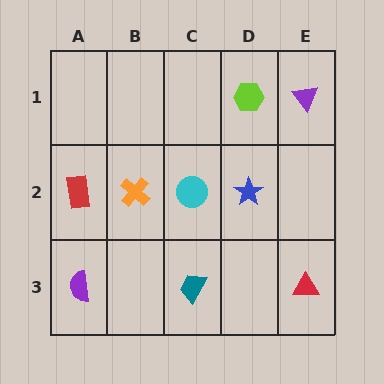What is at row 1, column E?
A purple triangle.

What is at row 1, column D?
A lime hexagon.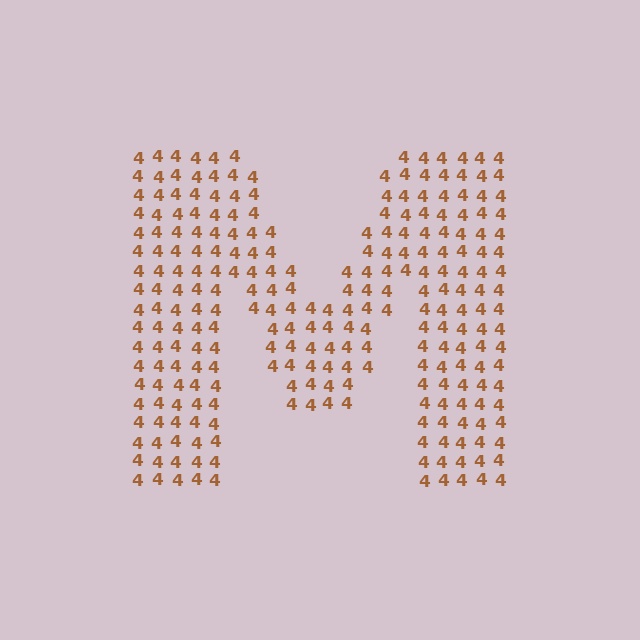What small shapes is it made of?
It is made of small digit 4's.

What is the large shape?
The large shape is the letter M.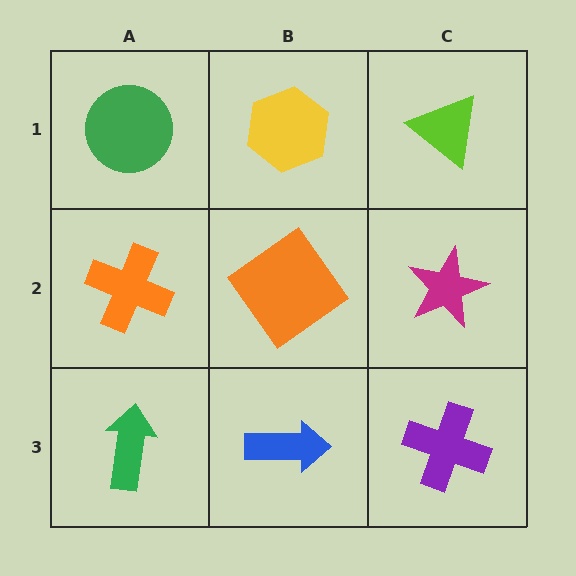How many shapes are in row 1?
3 shapes.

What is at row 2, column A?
An orange cross.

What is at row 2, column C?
A magenta star.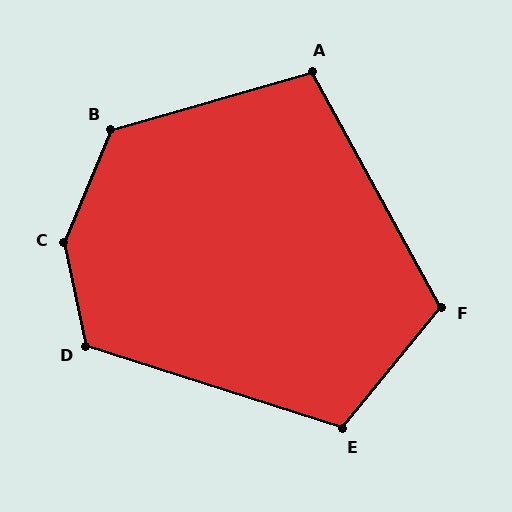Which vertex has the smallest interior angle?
A, at approximately 103 degrees.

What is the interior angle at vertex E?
Approximately 112 degrees (obtuse).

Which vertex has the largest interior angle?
C, at approximately 146 degrees.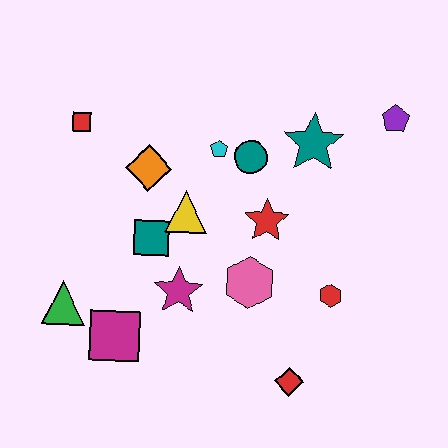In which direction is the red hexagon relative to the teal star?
The red hexagon is below the teal star.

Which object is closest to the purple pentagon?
The teal star is closest to the purple pentagon.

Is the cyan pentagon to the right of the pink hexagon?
No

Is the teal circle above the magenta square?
Yes